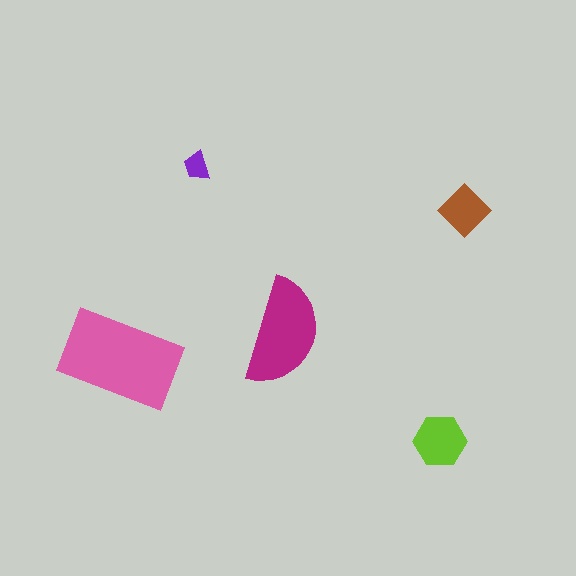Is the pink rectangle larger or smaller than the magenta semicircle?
Larger.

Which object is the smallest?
The purple trapezoid.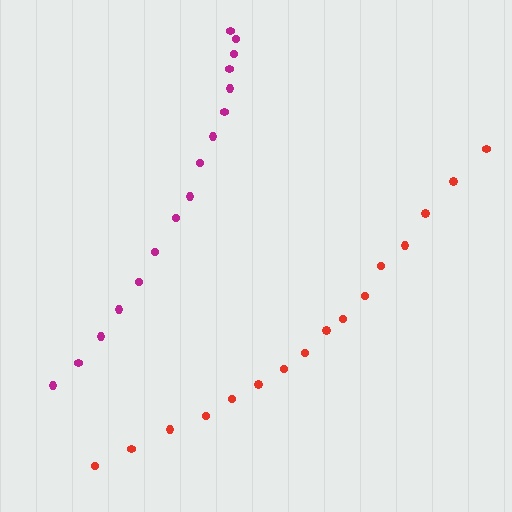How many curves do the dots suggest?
There are 2 distinct paths.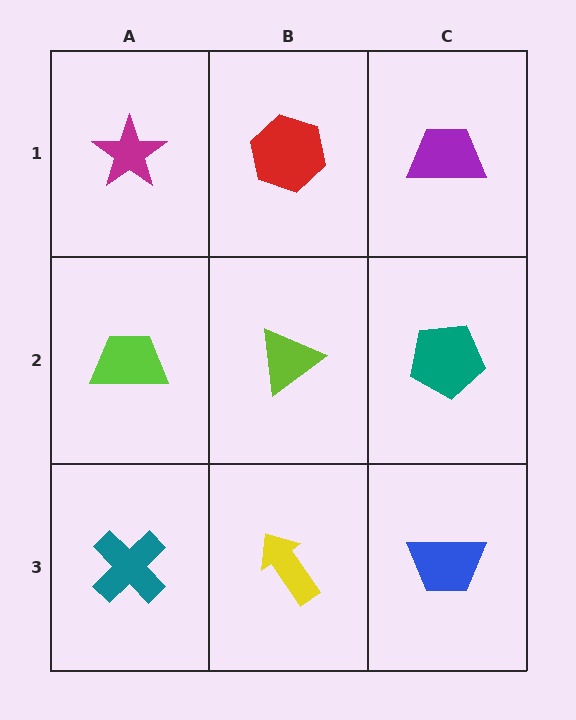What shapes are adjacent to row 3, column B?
A lime triangle (row 2, column B), a teal cross (row 3, column A), a blue trapezoid (row 3, column C).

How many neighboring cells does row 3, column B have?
3.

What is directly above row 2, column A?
A magenta star.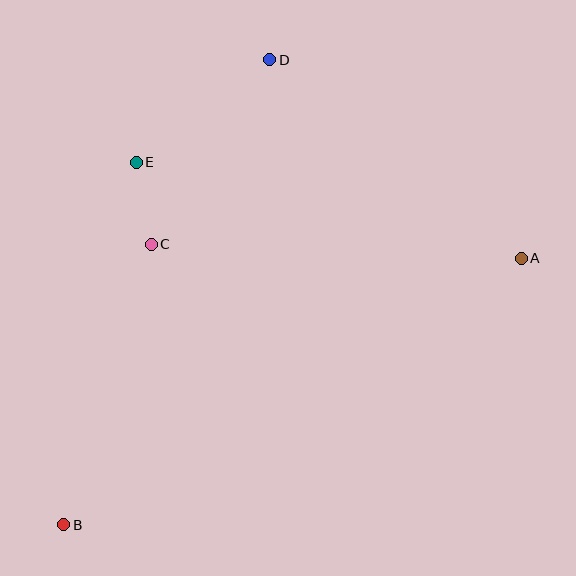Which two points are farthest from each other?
Points A and B are farthest from each other.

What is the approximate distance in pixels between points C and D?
The distance between C and D is approximately 219 pixels.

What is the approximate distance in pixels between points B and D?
The distance between B and D is approximately 508 pixels.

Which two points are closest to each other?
Points C and E are closest to each other.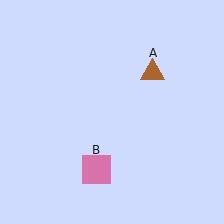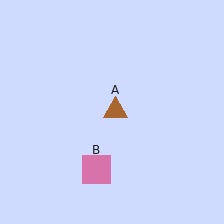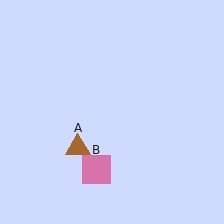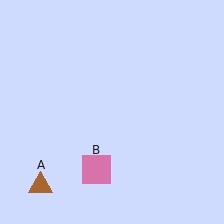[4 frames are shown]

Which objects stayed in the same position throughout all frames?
Pink square (object B) remained stationary.